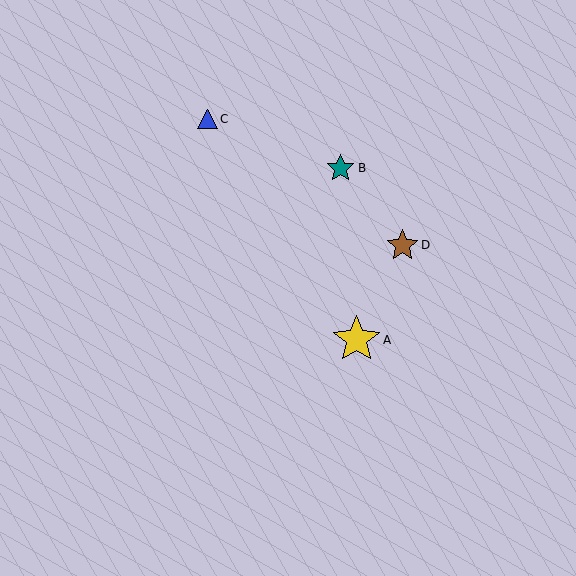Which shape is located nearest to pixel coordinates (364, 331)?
The yellow star (labeled A) at (357, 340) is nearest to that location.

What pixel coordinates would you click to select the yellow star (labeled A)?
Click at (357, 340) to select the yellow star A.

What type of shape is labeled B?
Shape B is a teal star.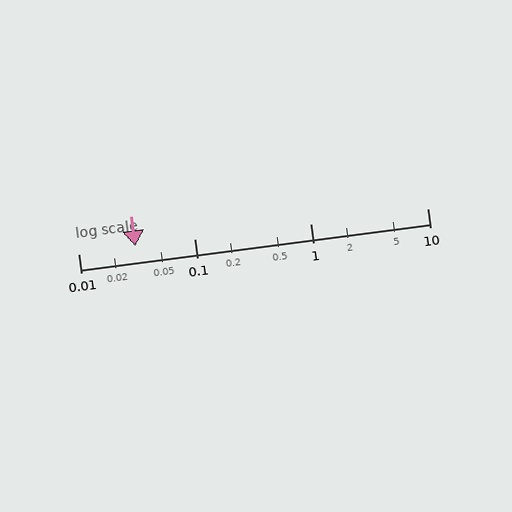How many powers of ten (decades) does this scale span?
The scale spans 3 decades, from 0.01 to 10.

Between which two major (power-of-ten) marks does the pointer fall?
The pointer is between 0.01 and 0.1.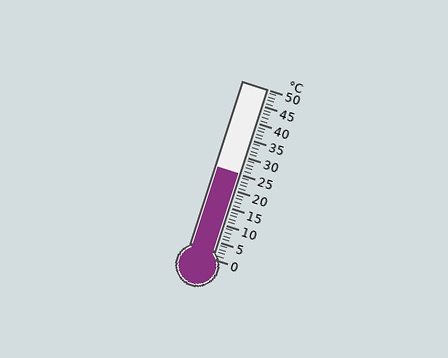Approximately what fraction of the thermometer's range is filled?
The thermometer is filled to approximately 50% of its range.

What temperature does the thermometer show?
The thermometer shows approximately 25°C.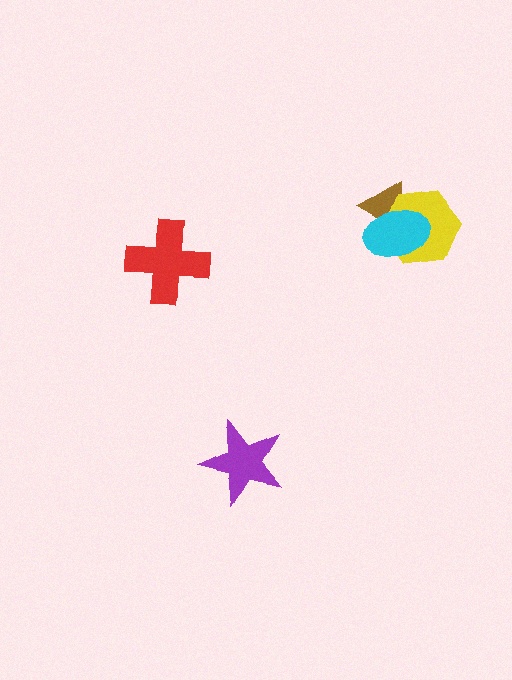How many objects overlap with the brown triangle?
2 objects overlap with the brown triangle.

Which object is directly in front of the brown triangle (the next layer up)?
The yellow hexagon is directly in front of the brown triangle.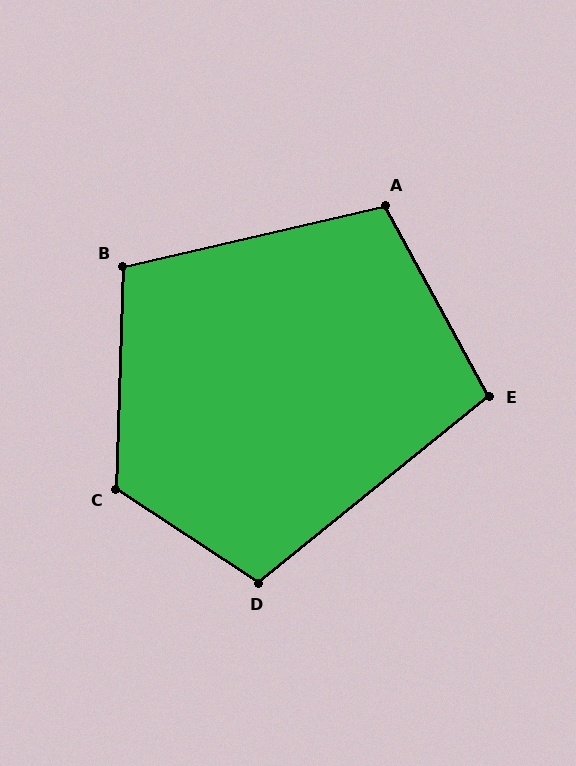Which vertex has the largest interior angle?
C, at approximately 122 degrees.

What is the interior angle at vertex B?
Approximately 105 degrees (obtuse).